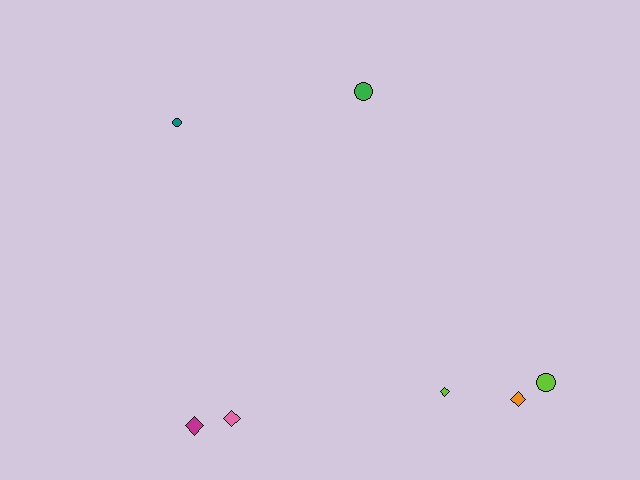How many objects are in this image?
There are 7 objects.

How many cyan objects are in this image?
There are no cyan objects.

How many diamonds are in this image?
There are 4 diamonds.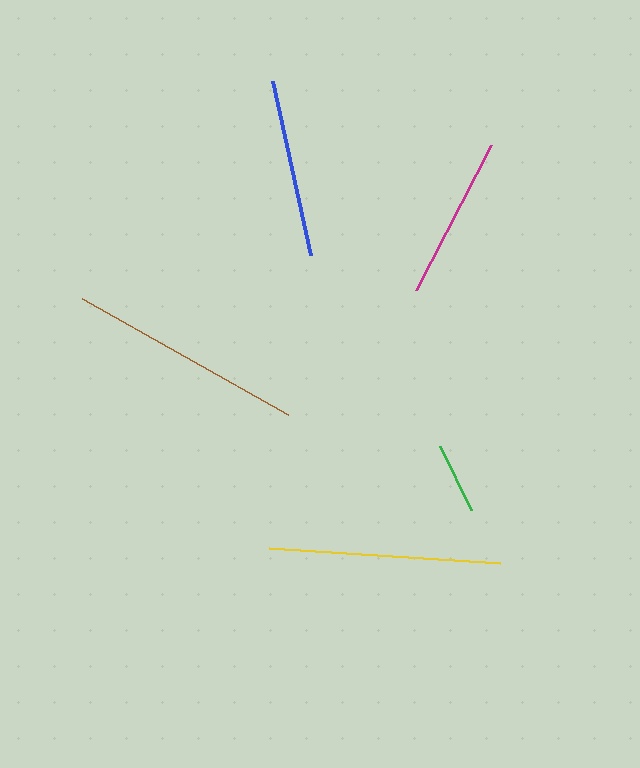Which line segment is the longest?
The brown line is the longest at approximately 237 pixels.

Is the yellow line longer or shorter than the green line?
The yellow line is longer than the green line.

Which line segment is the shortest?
The green line is the shortest at approximately 71 pixels.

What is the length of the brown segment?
The brown segment is approximately 237 pixels long.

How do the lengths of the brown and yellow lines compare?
The brown and yellow lines are approximately the same length.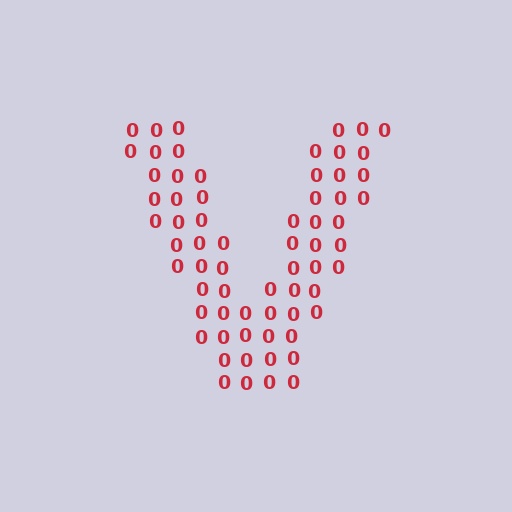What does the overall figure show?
The overall figure shows the letter V.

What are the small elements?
The small elements are digit 0's.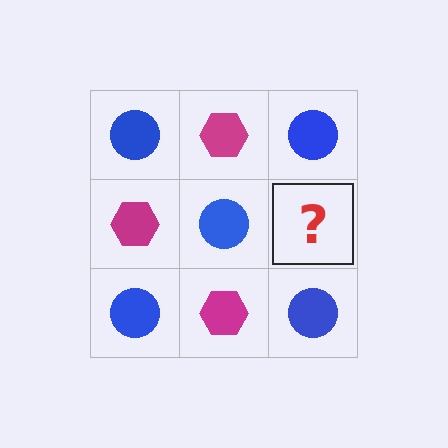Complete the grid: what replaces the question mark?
The question mark should be replaced with a magenta hexagon.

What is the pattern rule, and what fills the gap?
The rule is that it alternates blue circle and magenta hexagon in a checkerboard pattern. The gap should be filled with a magenta hexagon.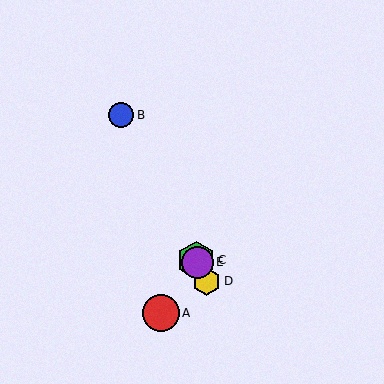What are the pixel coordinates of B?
Object B is at (121, 115).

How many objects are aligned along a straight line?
4 objects (B, C, D, E) are aligned along a straight line.